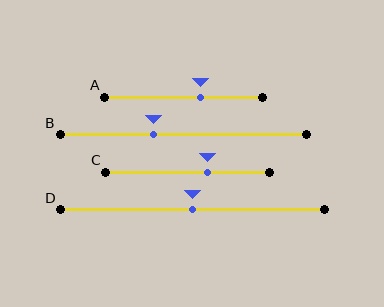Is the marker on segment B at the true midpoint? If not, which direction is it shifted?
No, the marker on segment B is shifted to the left by about 12% of the segment length.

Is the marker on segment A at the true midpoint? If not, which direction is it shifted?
No, the marker on segment A is shifted to the right by about 10% of the segment length.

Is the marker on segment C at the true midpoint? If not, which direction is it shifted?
No, the marker on segment C is shifted to the right by about 12% of the segment length.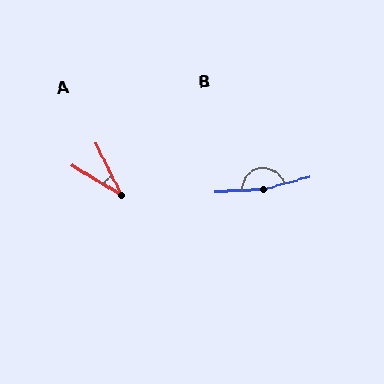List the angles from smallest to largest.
A (32°), B (168°).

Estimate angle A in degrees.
Approximately 32 degrees.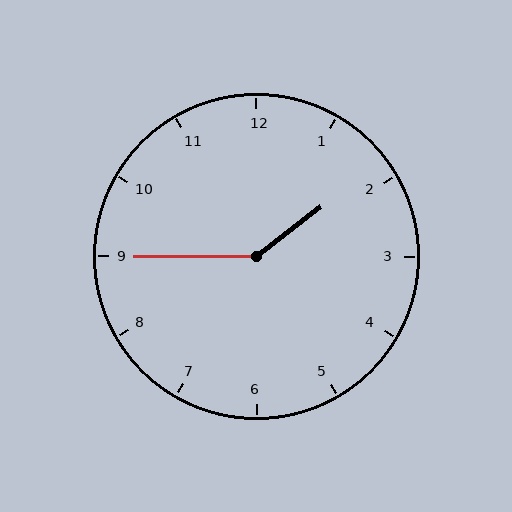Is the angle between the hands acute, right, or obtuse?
It is obtuse.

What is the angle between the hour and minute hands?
Approximately 142 degrees.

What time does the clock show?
1:45.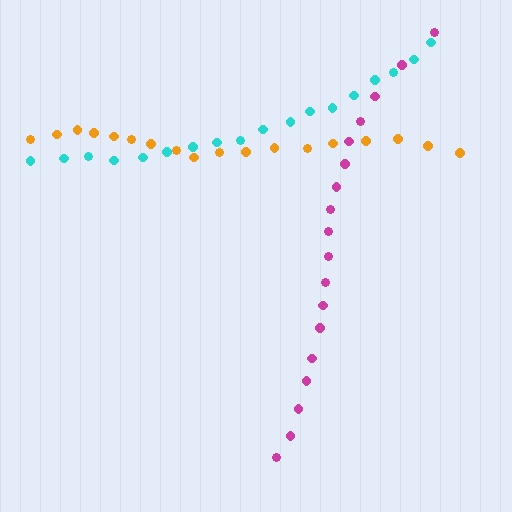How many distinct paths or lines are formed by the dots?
There are 3 distinct paths.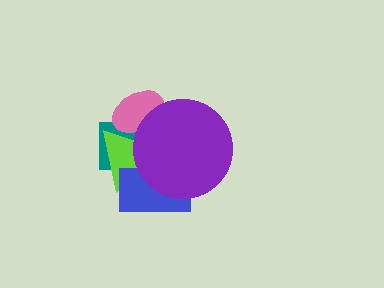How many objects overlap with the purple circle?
4 objects overlap with the purple circle.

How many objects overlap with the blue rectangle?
3 objects overlap with the blue rectangle.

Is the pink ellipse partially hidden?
Yes, it is partially covered by another shape.